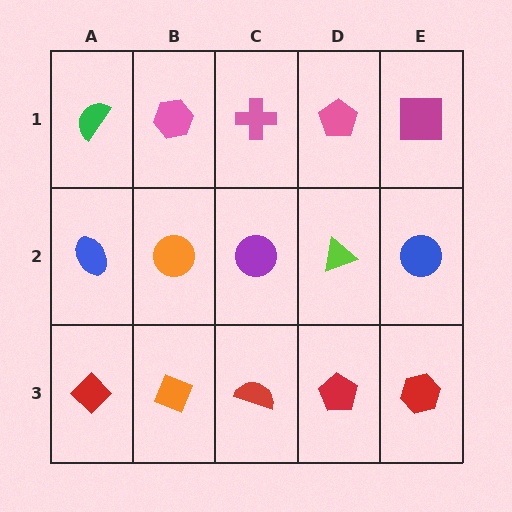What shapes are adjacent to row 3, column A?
A blue ellipse (row 2, column A), an orange diamond (row 3, column B).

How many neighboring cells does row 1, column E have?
2.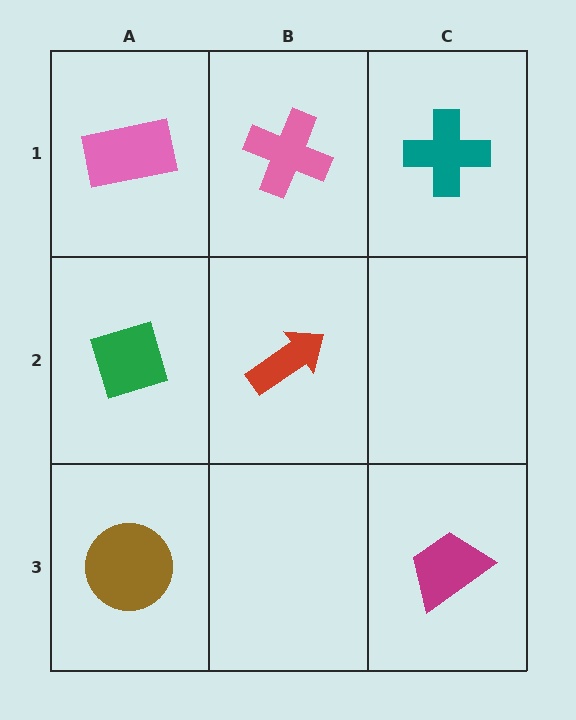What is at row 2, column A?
A green diamond.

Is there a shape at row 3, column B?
No, that cell is empty.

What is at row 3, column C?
A magenta trapezoid.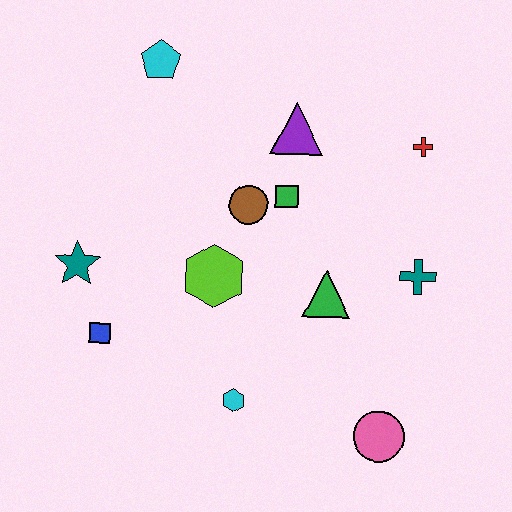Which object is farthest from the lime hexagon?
The red cross is farthest from the lime hexagon.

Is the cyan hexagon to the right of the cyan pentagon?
Yes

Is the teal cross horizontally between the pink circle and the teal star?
No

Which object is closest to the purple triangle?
The green square is closest to the purple triangle.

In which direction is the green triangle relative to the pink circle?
The green triangle is above the pink circle.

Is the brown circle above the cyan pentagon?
No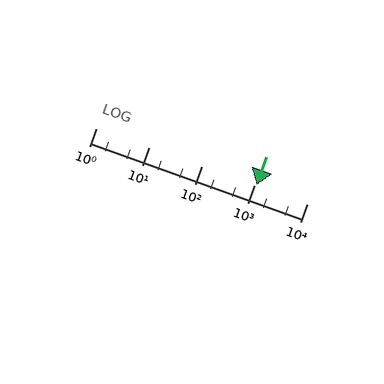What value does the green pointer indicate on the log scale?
The pointer indicates approximately 1100.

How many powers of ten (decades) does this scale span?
The scale spans 4 decades, from 1 to 10000.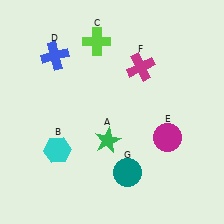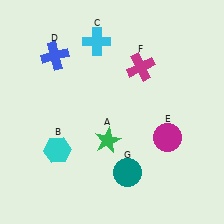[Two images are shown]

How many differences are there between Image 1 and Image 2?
There is 1 difference between the two images.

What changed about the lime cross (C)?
In Image 1, C is lime. In Image 2, it changed to cyan.